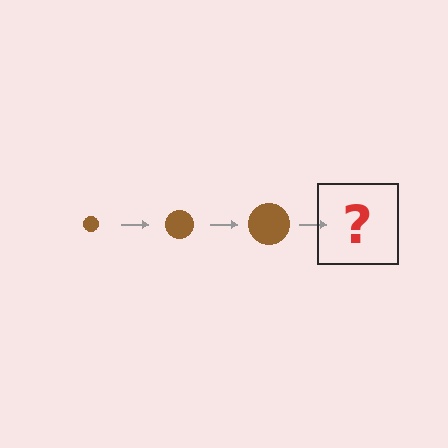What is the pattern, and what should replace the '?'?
The pattern is that the circle gets progressively larger each step. The '?' should be a brown circle, larger than the previous one.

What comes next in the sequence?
The next element should be a brown circle, larger than the previous one.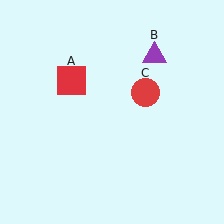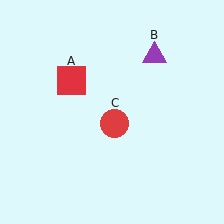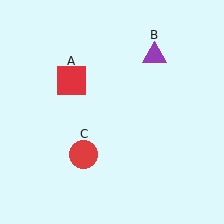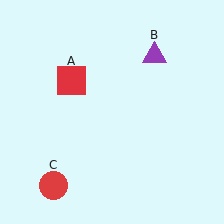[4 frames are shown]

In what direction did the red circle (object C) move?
The red circle (object C) moved down and to the left.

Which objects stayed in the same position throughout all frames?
Red square (object A) and purple triangle (object B) remained stationary.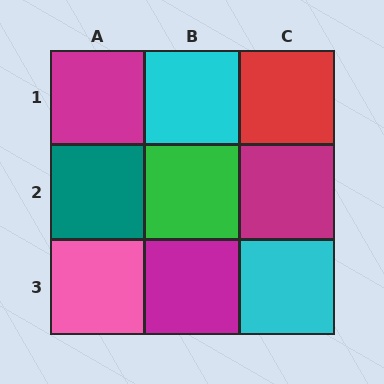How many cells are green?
1 cell is green.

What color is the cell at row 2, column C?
Magenta.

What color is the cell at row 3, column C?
Cyan.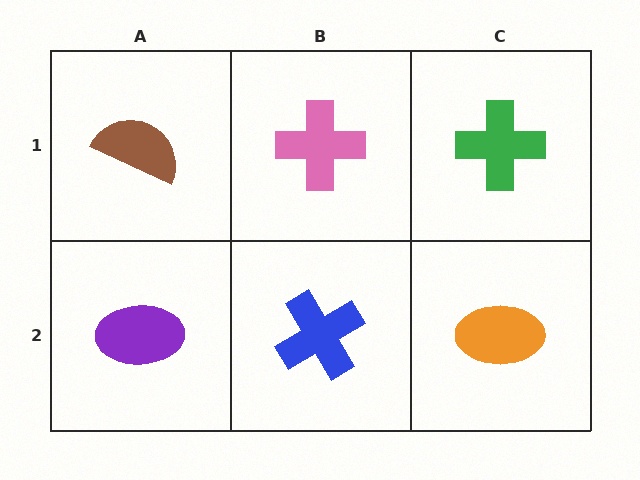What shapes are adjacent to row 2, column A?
A brown semicircle (row 1, column A), a blue cross (row 2, column B).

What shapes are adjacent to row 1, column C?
An orange ellipse (row 2, column C), a pink cross (row 1, column B).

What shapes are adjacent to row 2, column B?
A pink cross (row 1, column B), a purple ellipse (row 2, column A), an orange ellipse (row 2, column C).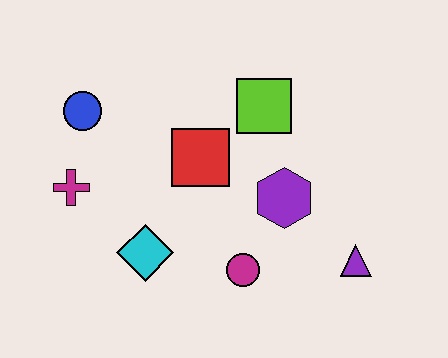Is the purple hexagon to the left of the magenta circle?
No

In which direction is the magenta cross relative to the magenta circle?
The magenta cross is to the left of the magenta circle.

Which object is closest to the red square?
The lime square is closest to the red square.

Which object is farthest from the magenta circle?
The blue circle is farthest from the magenta circle.